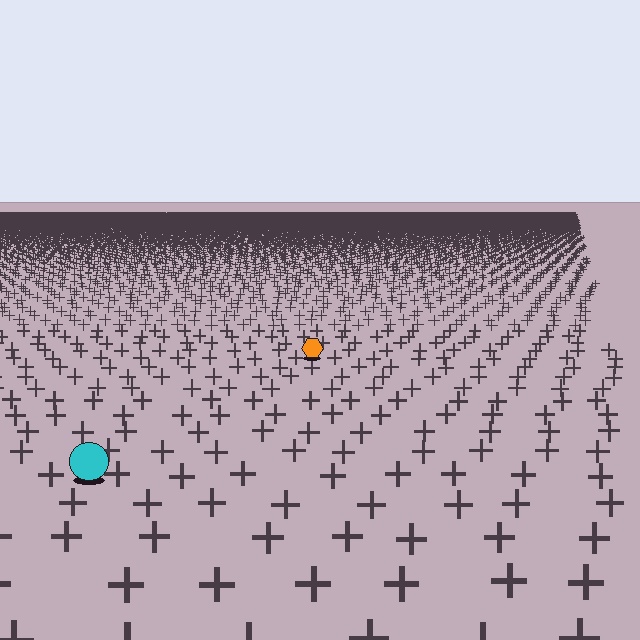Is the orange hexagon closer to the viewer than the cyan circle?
No. The cyan circle is closer — you can tell from the texture gradient: the ground texture is coarser near it.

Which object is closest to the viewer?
The cyan circle is closest. The texture marks near it are larger and more spread out.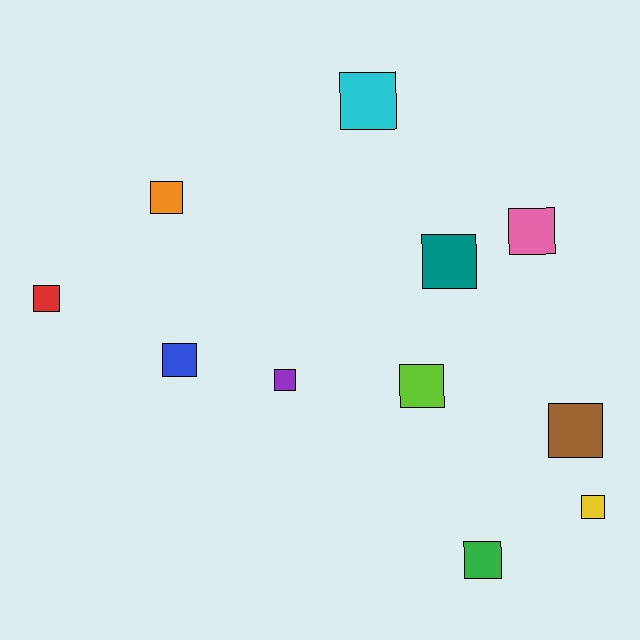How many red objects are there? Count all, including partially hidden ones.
There is 1 red object.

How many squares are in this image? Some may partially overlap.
There are 11 squares.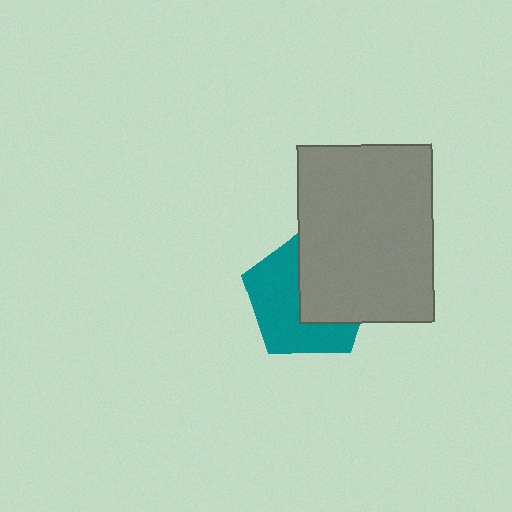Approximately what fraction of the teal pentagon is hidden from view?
Roughly 48% of the teal pentagon is hidden behind the gray rectangle.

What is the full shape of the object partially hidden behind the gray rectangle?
The partially hidden object is a teal pentagon.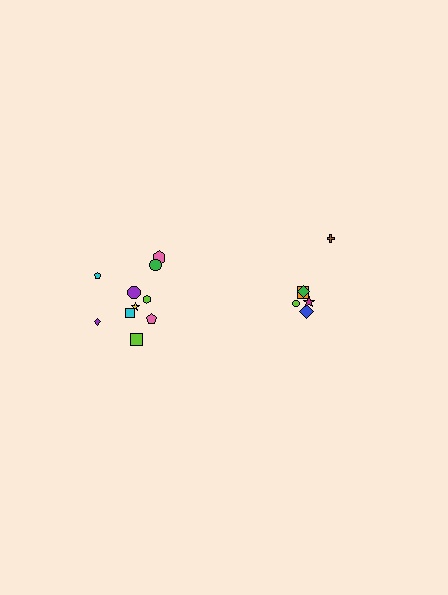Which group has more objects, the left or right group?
The left group.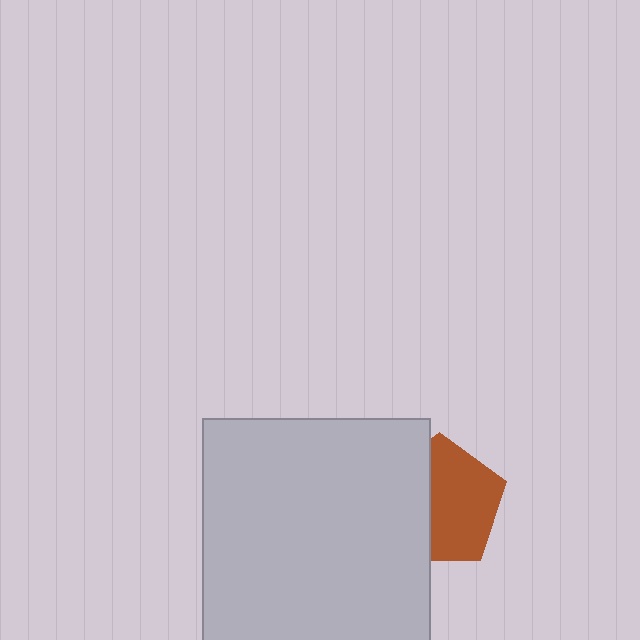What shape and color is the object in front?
The object in front is a light gray square.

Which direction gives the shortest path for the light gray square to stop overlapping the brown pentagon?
Moving left gives the shortest separation.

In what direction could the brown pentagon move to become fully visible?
The brown pentagon could move right. That would shift it out from behind the light gray square entirely.